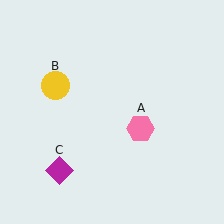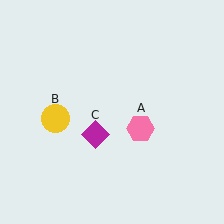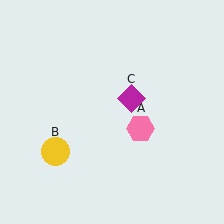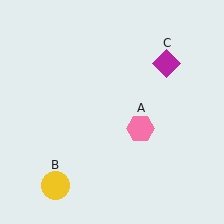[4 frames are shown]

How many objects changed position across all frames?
2 objects changed position: yellow circle (object B), magenta diamond (object C).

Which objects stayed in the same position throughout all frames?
Pink hexagon (object A) remained stationary.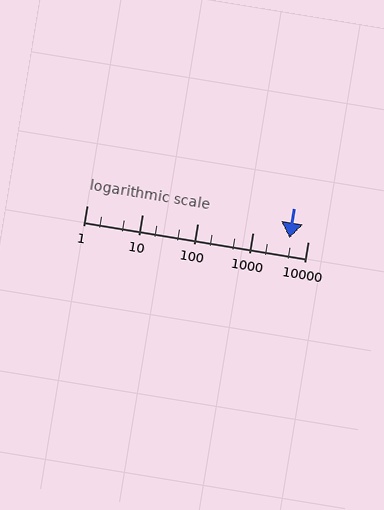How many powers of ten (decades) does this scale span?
The scale spans 4 decades, from 1 to 10000.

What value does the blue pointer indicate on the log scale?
The pointer indicates approximately 4700.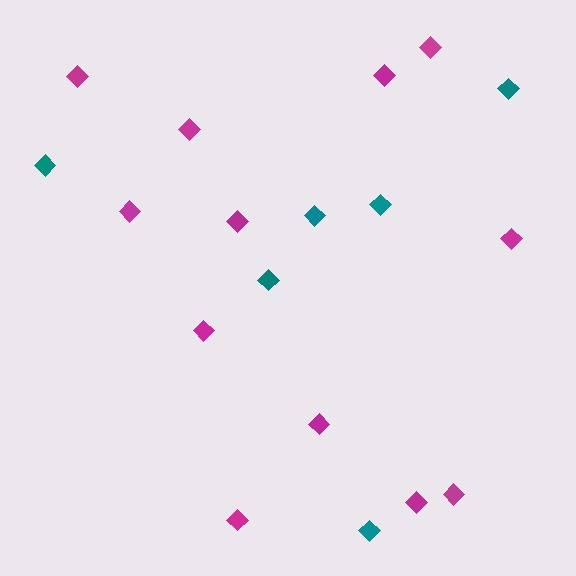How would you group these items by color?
There are 2 groups: one group of magenta diamonds (12) and one group of teal diamonds (6).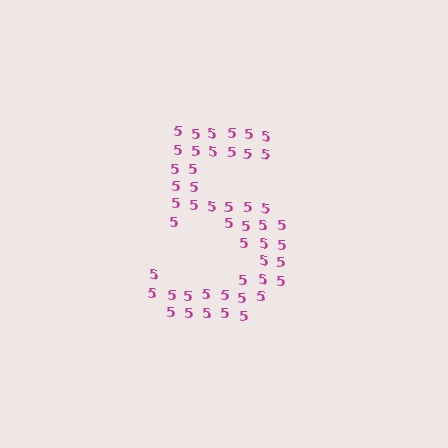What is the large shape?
The large shape is the digit 5.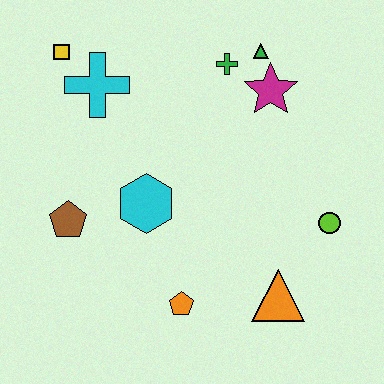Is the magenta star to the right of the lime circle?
No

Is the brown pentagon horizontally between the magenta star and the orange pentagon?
No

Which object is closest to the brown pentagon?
The cyan hexagon is closest to the brown pentagon.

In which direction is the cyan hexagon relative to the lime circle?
The cyan hexagon is to the left of the lime circle.